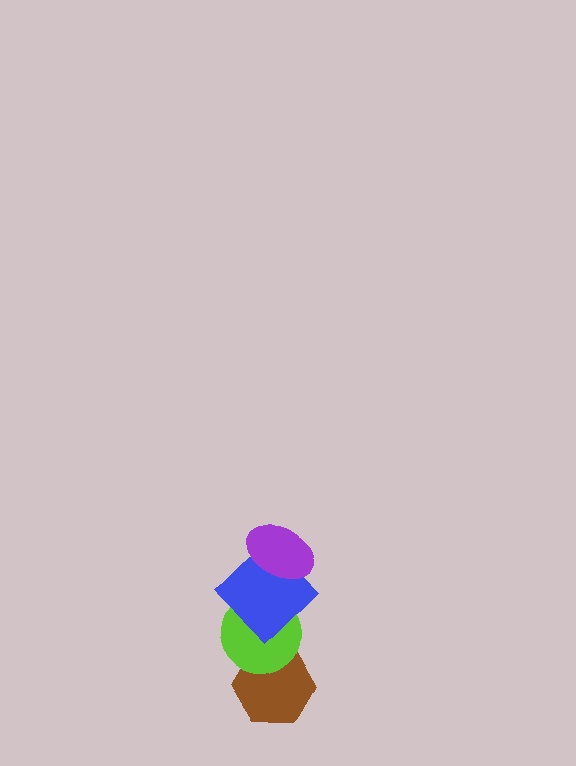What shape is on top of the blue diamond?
The purple ellipse is on top of the blue diamond.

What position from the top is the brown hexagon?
The brown hexagon is 4th from the top.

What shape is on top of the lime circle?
The blue diamond is on top of the lime circle.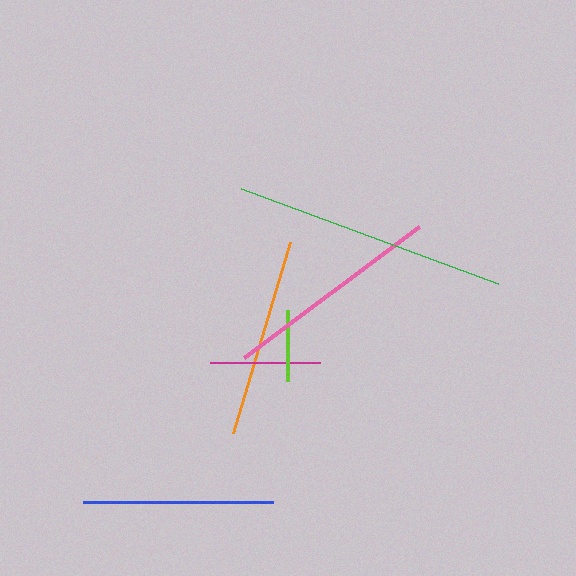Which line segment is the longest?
The green line is the longest at approximately 274 pixels.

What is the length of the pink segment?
The pink segment is approximately 219 pixels long.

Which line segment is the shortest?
The lime line is the shortest at approximately 72 pixels.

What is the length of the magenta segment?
The magenta segment is approximately 110 pixels long.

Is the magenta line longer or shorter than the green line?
The green line is longer than the magenta line.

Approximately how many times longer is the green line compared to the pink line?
The green line is approximately 1.3 times the length of the pink line.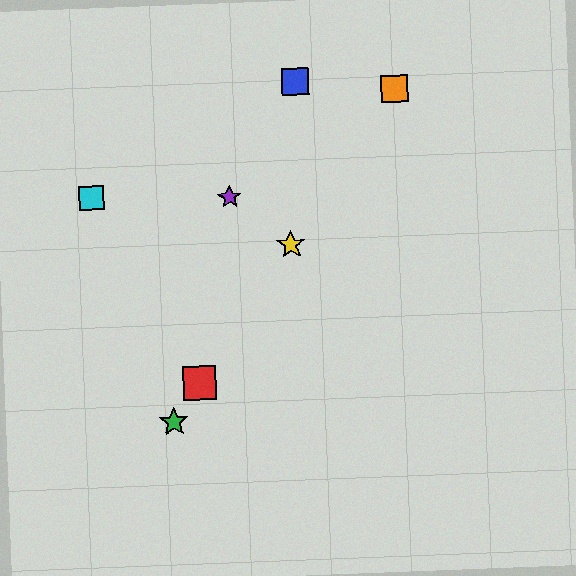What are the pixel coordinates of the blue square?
The blue square is at (295, 81).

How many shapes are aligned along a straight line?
4 shapes (the red square, the green star, the yellow star, the orange square) are aligned along a straight line.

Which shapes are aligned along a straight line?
The red square, the green star, the yellow star, the orange square are aligned along a straight line.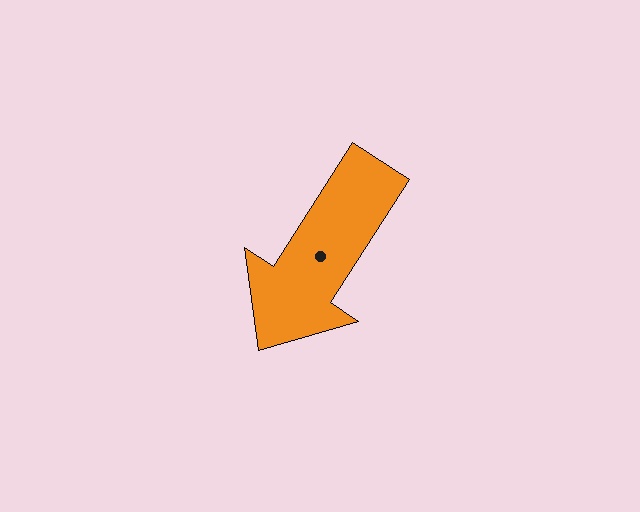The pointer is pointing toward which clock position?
Roughly 7 o'clock.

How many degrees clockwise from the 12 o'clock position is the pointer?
Approximately 213 degrees.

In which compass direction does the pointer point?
Southwest.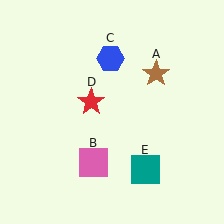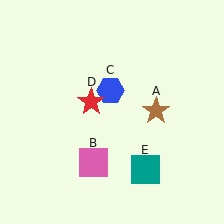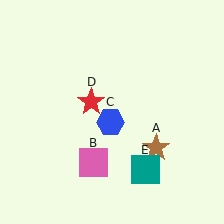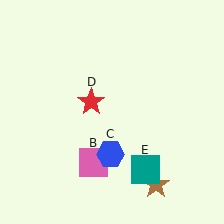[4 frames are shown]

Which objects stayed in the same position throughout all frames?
Pink square (object B) and red star (object D) and teal square (object E) remained stationary.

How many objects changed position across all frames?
2 objects changed position: brown star (object A), blue hexagon (object C).